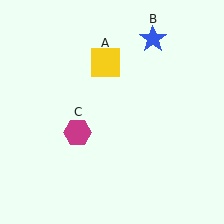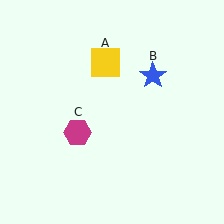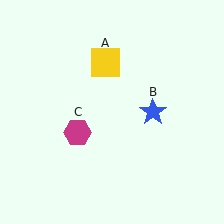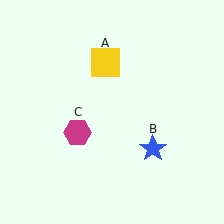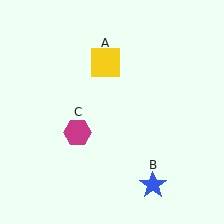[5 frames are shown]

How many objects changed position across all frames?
1 object changed position: blue star (object B).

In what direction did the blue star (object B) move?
The blue star (object B) moved down.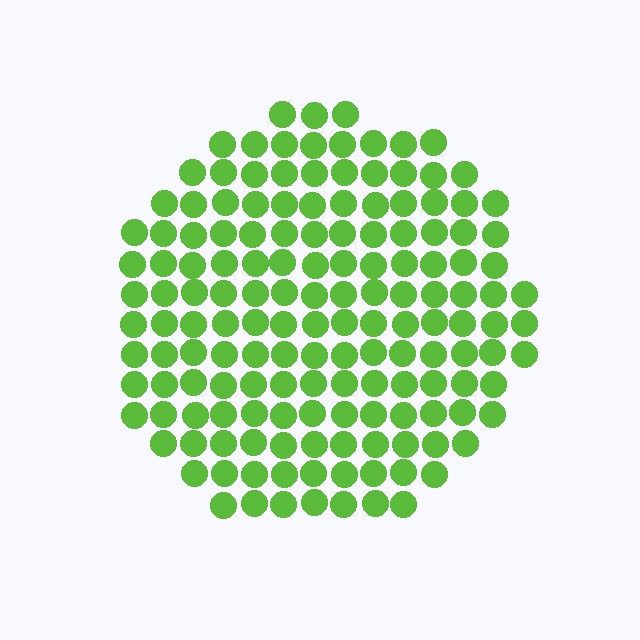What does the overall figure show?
The overall figure shows a circle.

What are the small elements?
The small elements are circles.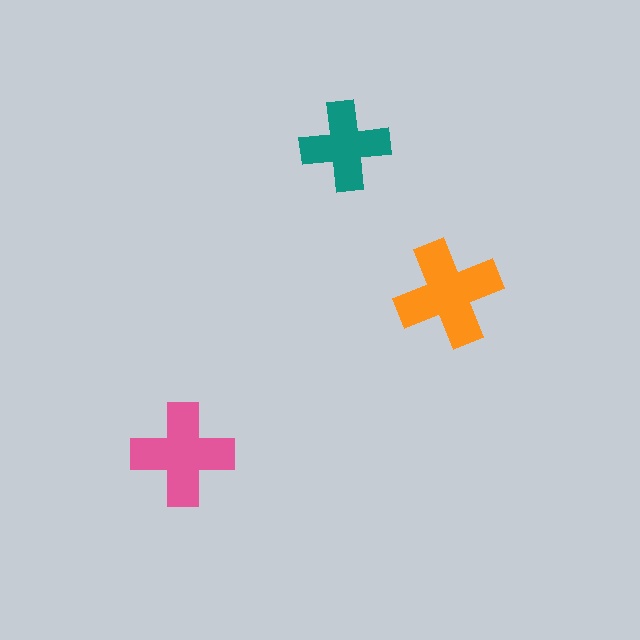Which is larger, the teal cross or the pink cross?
The pink one.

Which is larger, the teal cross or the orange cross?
The orange one.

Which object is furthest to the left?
The pink cross is leftmost.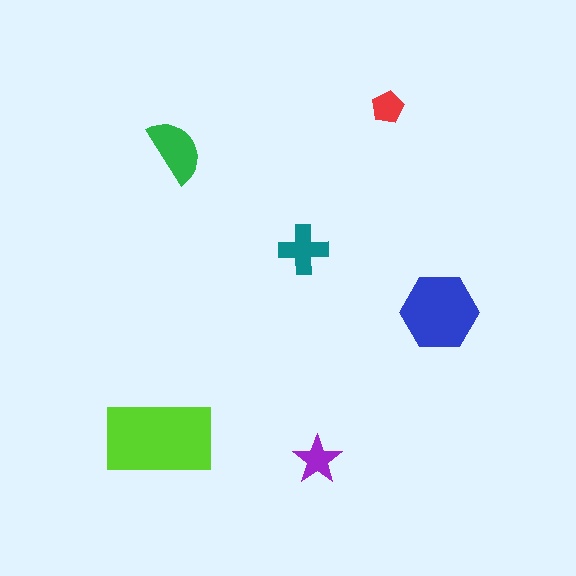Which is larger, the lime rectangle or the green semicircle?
The lime rectangle.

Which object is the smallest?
The red pentagon.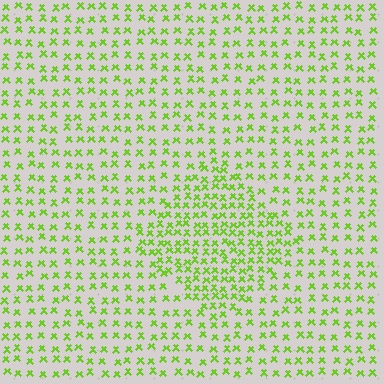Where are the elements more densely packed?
The elements are more densely packed inside the diamond boundary.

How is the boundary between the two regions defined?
The boundary is defined by a change in element density (approximately 1.8x ratio). All elements are the same color, size, and shape.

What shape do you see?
I see a diamond.